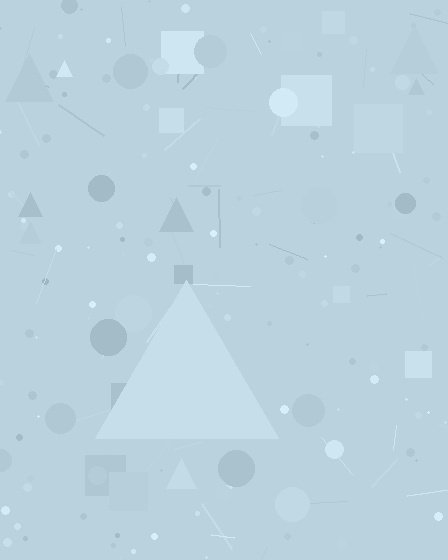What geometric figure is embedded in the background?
A triangle is embedded in the background.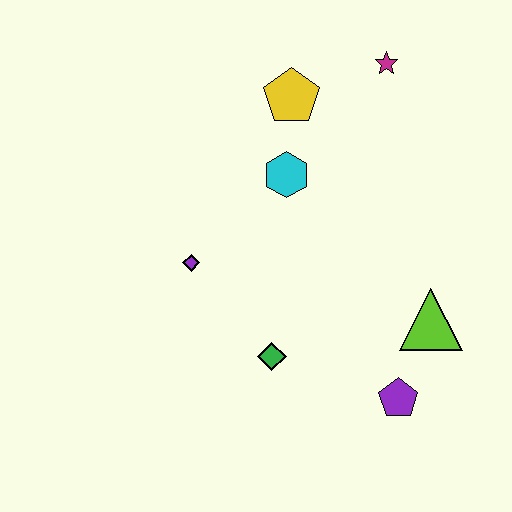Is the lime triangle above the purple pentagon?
Yes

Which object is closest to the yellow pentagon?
The cyan hexagon is closest to the yellow pentagon.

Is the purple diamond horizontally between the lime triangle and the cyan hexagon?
No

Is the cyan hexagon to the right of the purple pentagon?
No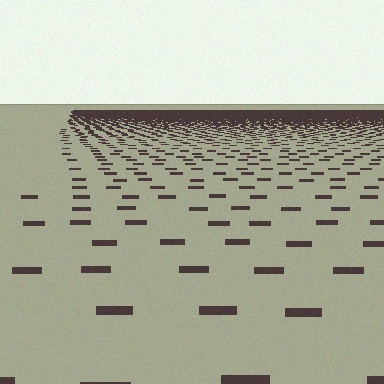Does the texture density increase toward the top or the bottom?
Density increases toward the top.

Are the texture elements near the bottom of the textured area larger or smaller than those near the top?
Larger. Near the bottom, elements are closer to the viewer and appear at a bigger on-screen size.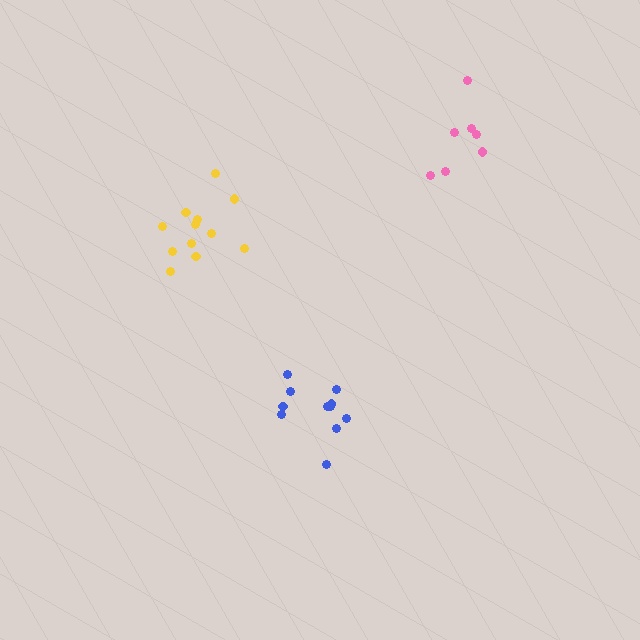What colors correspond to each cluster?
The clusters are colored: blue, pink, yellow.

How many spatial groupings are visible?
There are 3 spatial groupings.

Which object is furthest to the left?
The yellow cluster is leftmost.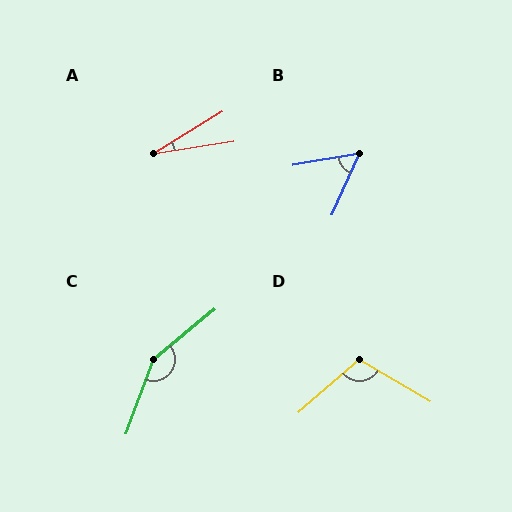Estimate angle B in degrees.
Approximately 56 degrees.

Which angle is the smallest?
A, at approximately 23 degrees.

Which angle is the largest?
C, at approximately 150 degrees.